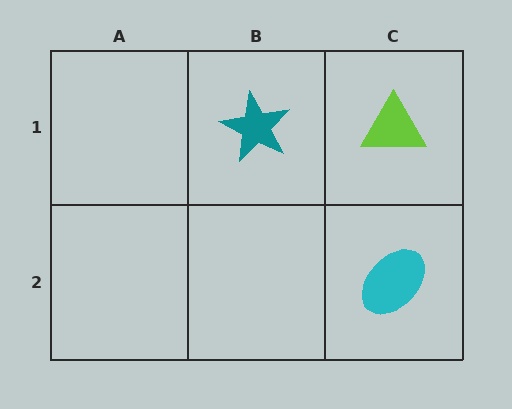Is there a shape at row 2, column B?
No, that cell is empty.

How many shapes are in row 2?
1 shape.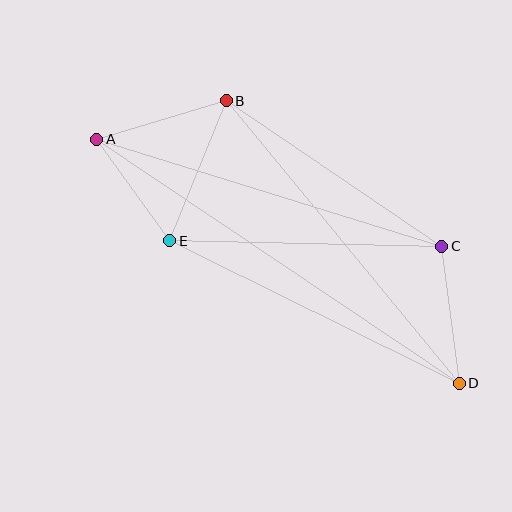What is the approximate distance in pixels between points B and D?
The distance between B and D is approximately 366 pixels.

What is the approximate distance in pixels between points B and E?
The distance between B and E is approximately 151 pixels.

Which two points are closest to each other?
Points A and E are closest to each other.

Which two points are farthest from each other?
Points A and D are farthest from each other.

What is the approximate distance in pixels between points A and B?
The distance between A and B is approximately 135 pixels.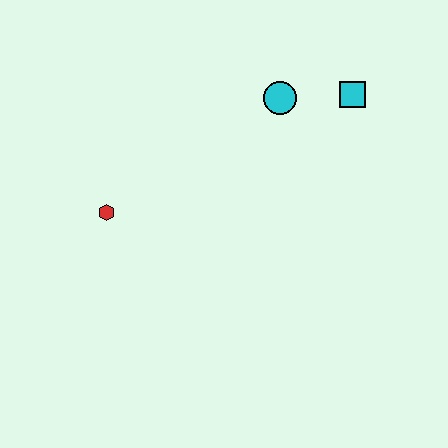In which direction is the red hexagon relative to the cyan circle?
The red hexagon is to the left of the cyan circle.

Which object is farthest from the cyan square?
The red hexagon is farthest from the cyan square.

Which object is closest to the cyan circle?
The cyan square is closest to the cyan circle.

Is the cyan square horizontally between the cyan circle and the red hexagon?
No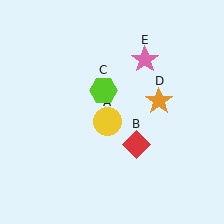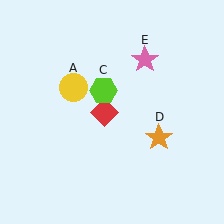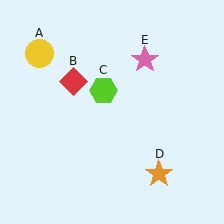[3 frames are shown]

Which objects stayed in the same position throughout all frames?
Lime hexagon (object C) and pink star (object E) remained stationary.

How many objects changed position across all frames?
3 objects changed position: yellow circle (object A), red diamond (object B), orange star (object D).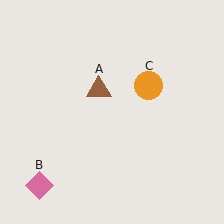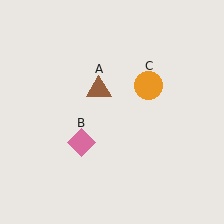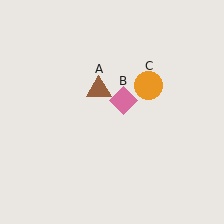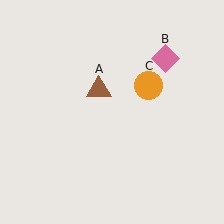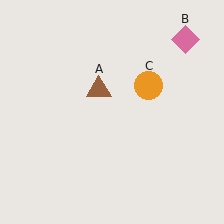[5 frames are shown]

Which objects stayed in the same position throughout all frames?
Brown triangle (object A) and orange circle (object C) remained stationary.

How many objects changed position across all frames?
1 object changed position: pink diamond (object B).